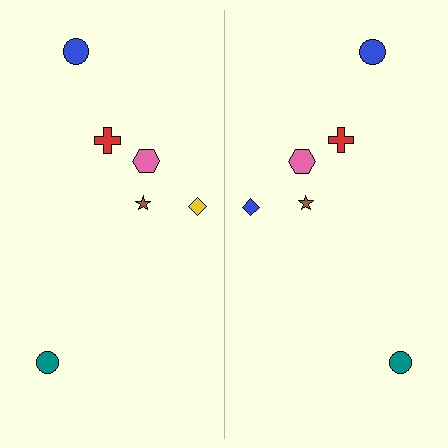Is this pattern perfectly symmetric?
No, the pattern is not perfectly symmetric. The blue diamond on the right side breaks the symmetry — its mirror counterpart is yellow.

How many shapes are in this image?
There are 12 shapes in this image.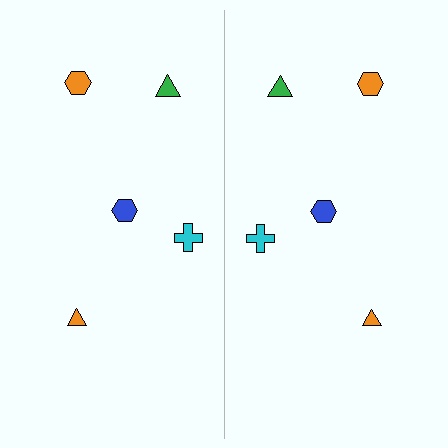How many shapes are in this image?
There are 10 shapes in this image.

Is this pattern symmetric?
Yes, this pattern has bilateral (reflection) symmetry.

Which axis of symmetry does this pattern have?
The pattern has a vertical axis of symmetry running through the center of the image.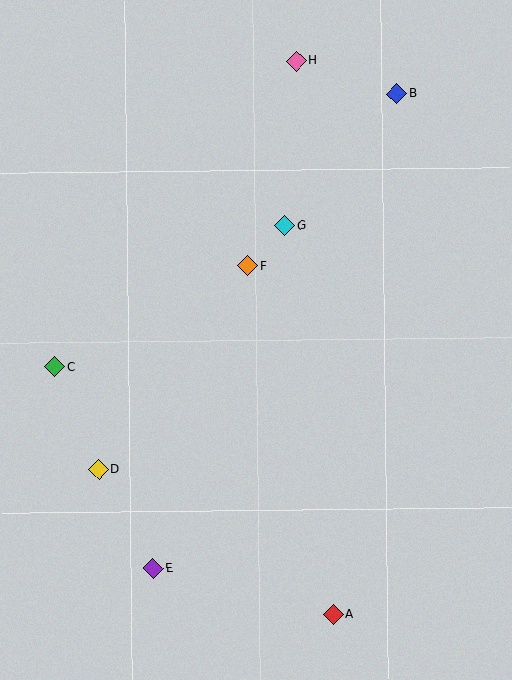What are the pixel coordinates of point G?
Point G is at (284, 225).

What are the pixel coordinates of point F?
Point F is at (248, 266).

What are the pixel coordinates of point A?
Point A is at (333, 615).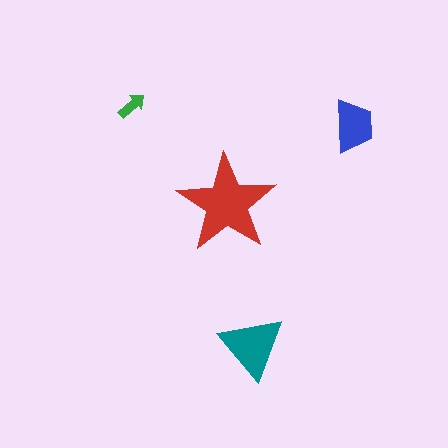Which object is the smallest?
The green arrow.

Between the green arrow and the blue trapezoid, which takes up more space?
The blue trapezoid.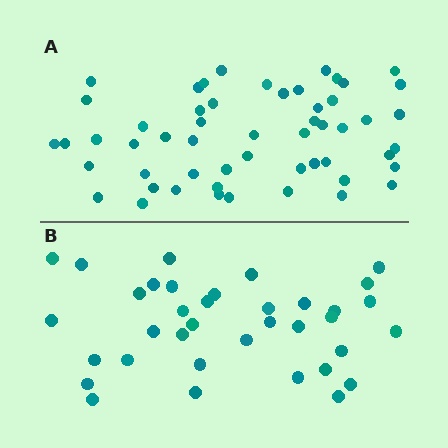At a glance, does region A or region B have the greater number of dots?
Region A (the top region) has more dots.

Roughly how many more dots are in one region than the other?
Region A has approximately 20 more dots than region B.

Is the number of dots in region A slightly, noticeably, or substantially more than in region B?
Region A has substantially more. The ratio is roughly 1.5 to 1.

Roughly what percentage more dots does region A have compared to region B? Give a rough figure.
About 50% more.